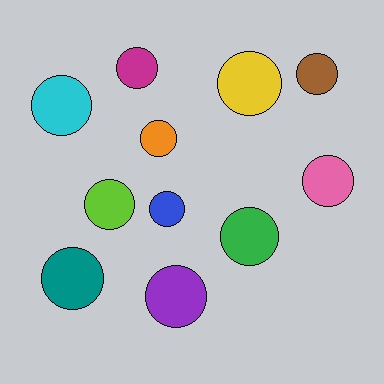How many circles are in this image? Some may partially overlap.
There are 11 circles.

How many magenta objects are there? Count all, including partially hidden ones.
There is 1 magenta object.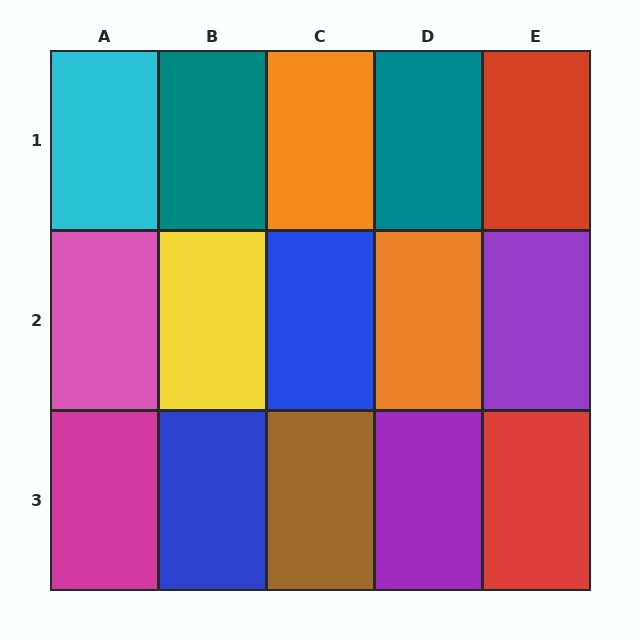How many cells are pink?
1 cell is pink.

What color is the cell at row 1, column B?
Teal.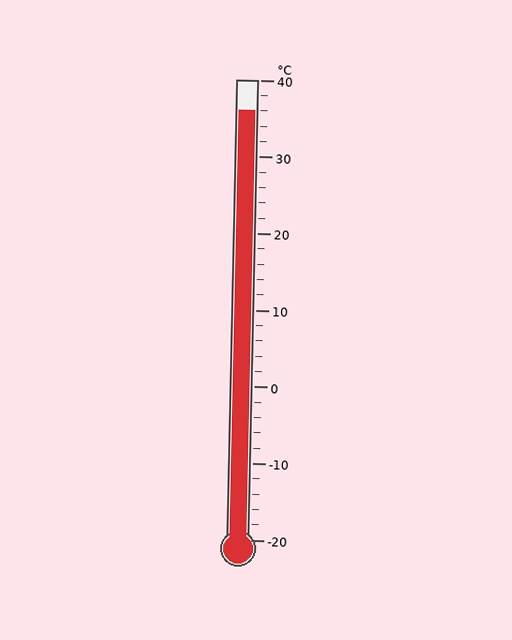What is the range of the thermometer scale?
The thermometer scale ranges from -20°C to 40°C.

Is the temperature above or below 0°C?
The temperature is above 0°C.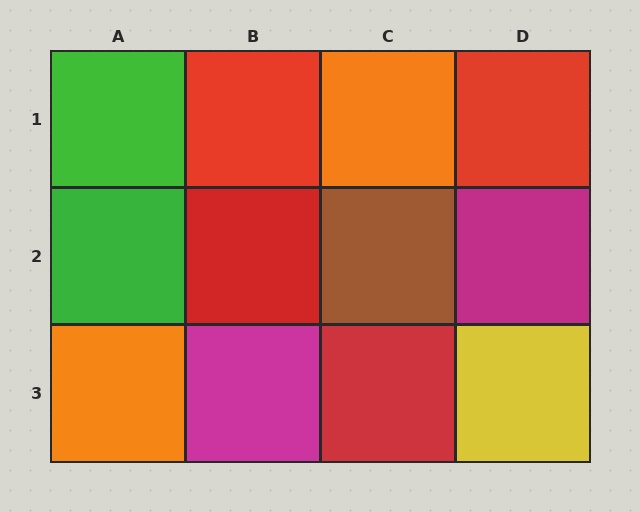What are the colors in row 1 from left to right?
Green, red, orange, red.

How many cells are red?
4 cells are red.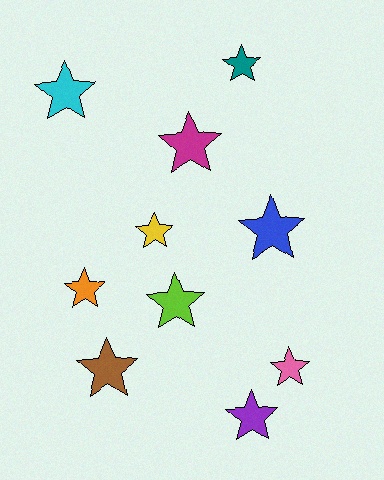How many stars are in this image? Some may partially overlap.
There are 10 stars.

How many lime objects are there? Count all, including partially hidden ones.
There is 1 lime object.